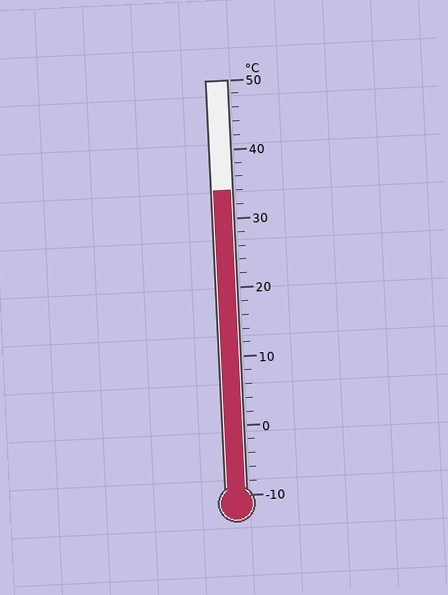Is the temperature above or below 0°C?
The temperature is above 0°C.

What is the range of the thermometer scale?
The thermometer scale ranges from -10°C to 50°C.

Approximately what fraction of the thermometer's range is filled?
The thermometer is filled to approximately 75% of its range.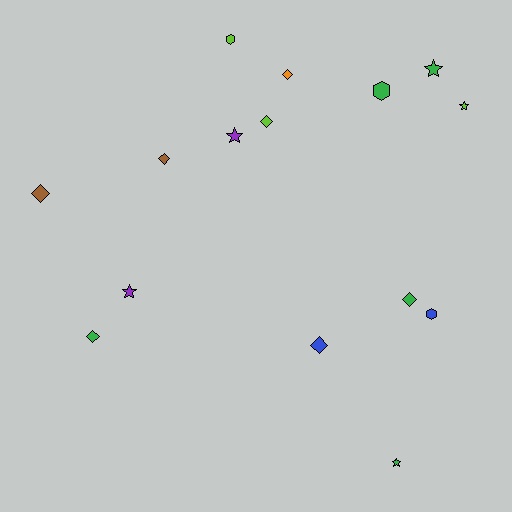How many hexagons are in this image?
There are 3 hexagons.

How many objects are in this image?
There are 15 objects.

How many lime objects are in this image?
There are 3 lime objects.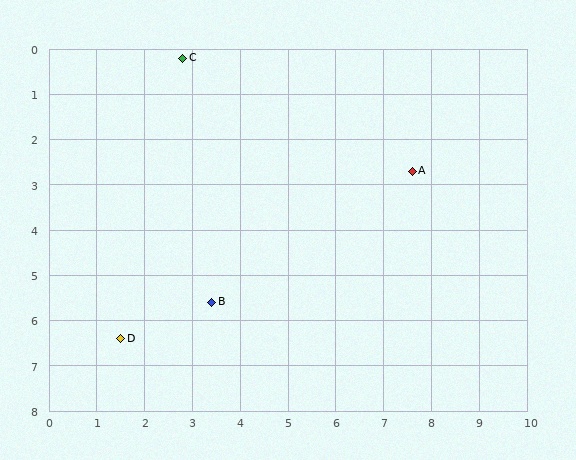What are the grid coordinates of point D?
Point D is at approximately (1.5, 6.4).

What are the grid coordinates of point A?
Point A is at approximately (7.6, 2.7).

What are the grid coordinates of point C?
Point C is at approximately (2.8, 0.2).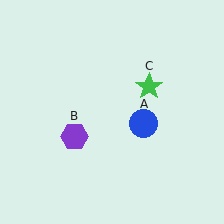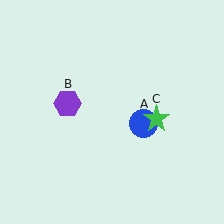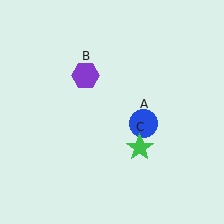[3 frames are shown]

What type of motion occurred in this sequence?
The purple hexagon (object B), green star (object C) rotated clockwise around the center of the scene.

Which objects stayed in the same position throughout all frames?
Blue circle (object A) remained stationary.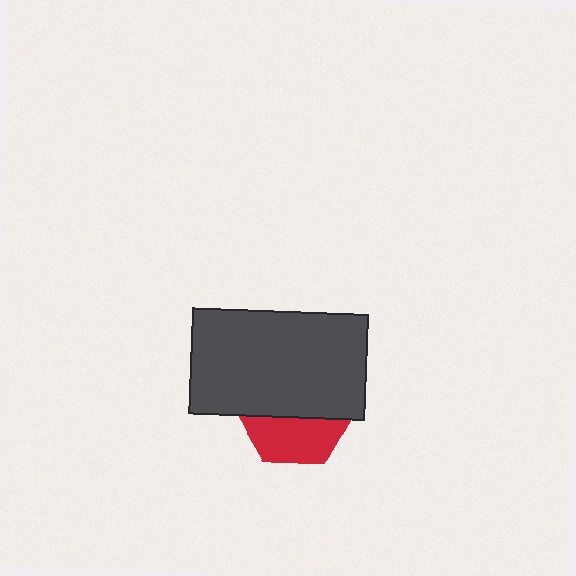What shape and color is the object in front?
The object in front is a dark gray rectangle.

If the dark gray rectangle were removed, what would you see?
You would see the complete red hexagon.